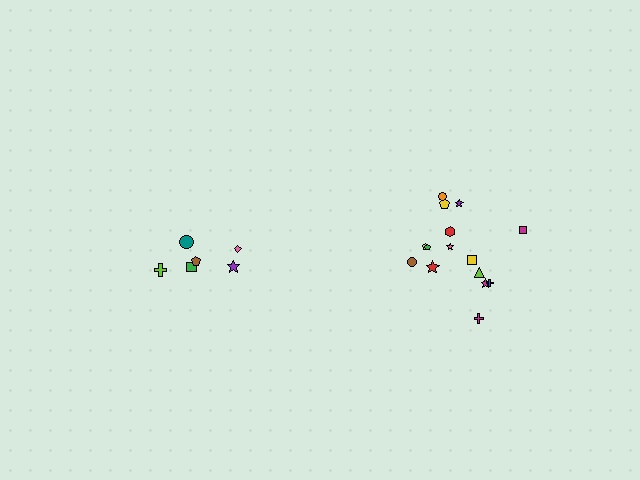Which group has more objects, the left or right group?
The right group.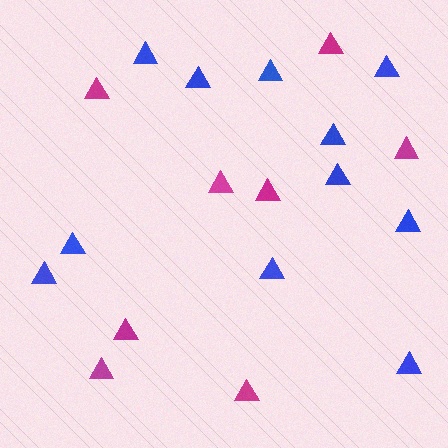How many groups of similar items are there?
There are 2 groups: one group of magenta triangles (8) and one group of blue triangles (11).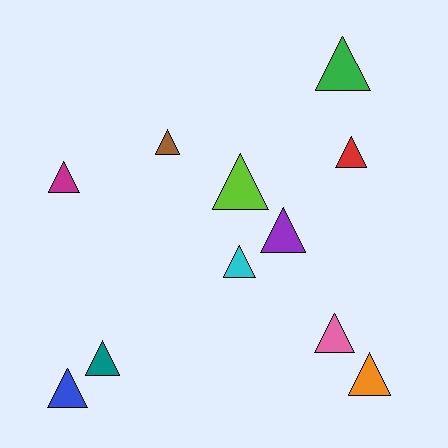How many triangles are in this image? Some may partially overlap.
There are 11 triangles.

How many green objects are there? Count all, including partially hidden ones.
There is 1 green object.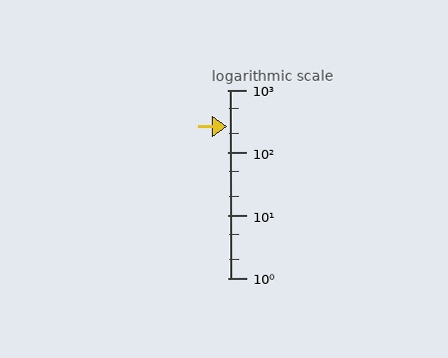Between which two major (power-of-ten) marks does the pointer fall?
The pointer is between 100 and 1000.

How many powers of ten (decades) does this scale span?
The scale spans 3 decades, from 1 to 1000.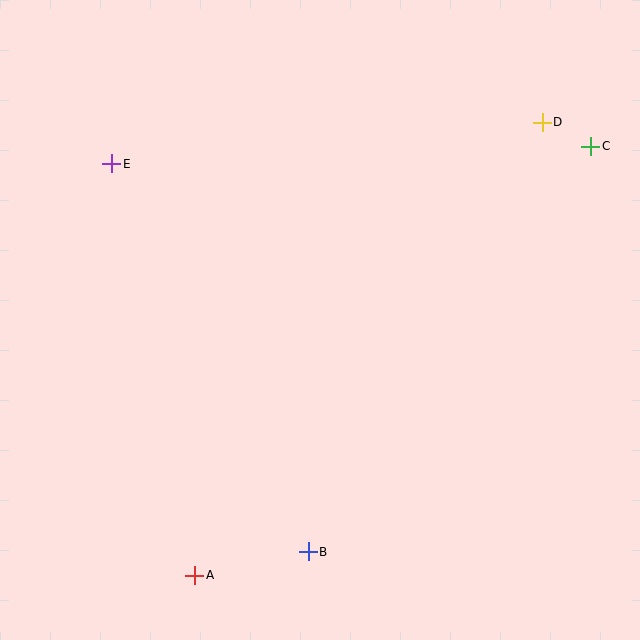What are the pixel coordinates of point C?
Point C is at (591, 146).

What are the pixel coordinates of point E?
Point E is at (112, 164).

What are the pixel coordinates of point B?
Point B is at (308, 552).